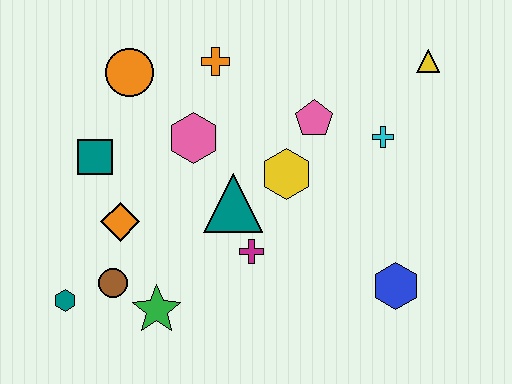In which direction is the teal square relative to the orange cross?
The teal square is to the left of the orange cross.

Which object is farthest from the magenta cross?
The yellow triangle is farthest from the magenta cross.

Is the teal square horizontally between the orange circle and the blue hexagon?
No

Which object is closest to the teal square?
The orange diamond is closest to the teal square.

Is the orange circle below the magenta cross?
No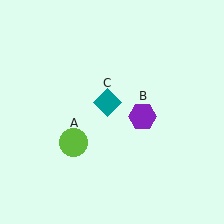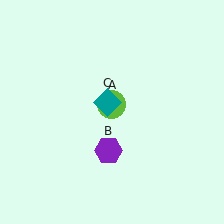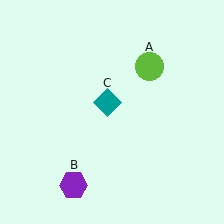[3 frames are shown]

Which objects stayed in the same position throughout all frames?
Teal diamond (object C) remained stationary.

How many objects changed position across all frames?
2 objects changed position: lime circle (object A), purple hexagon (object B).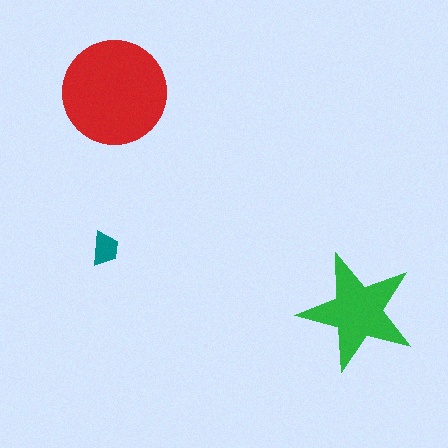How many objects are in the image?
There are 3 objects in the image.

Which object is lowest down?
The green star is bottommost.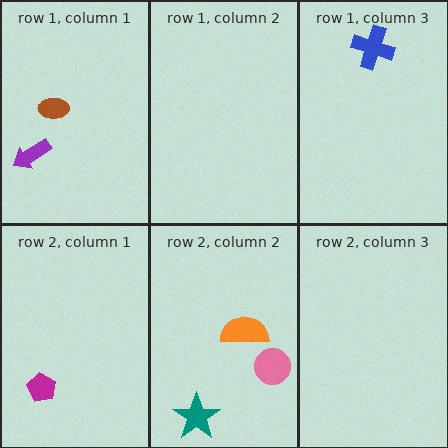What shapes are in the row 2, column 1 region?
The magenta pentagon.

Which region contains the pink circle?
The row 2, column 2 region.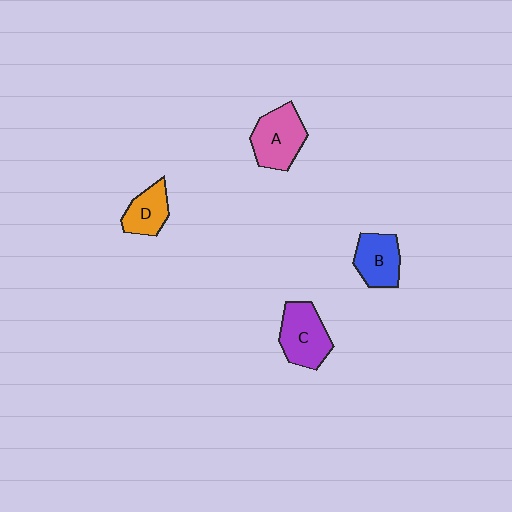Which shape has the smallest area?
Shape D (orange).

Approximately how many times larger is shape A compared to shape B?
Approximately 1.2 times.